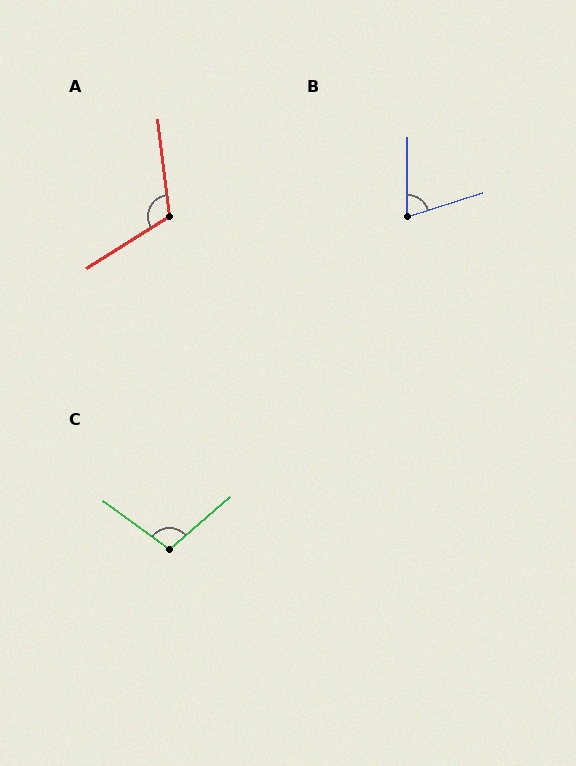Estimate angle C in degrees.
Approximately 103 degrees.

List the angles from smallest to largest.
B (72°), C (103°), A (115°).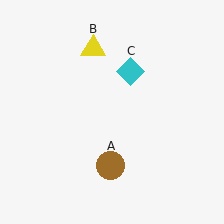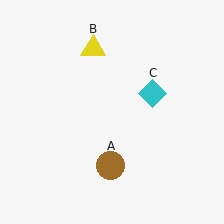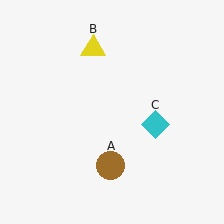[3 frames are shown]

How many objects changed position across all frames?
1 object changed position: cyan diamond (object C).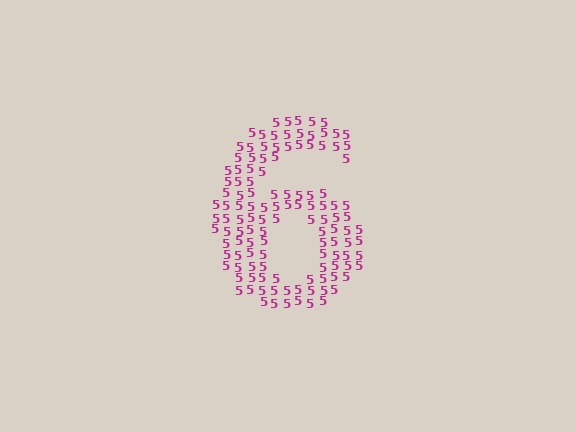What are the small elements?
The small elements are digit 5's.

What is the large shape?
The large shape is the digit 6.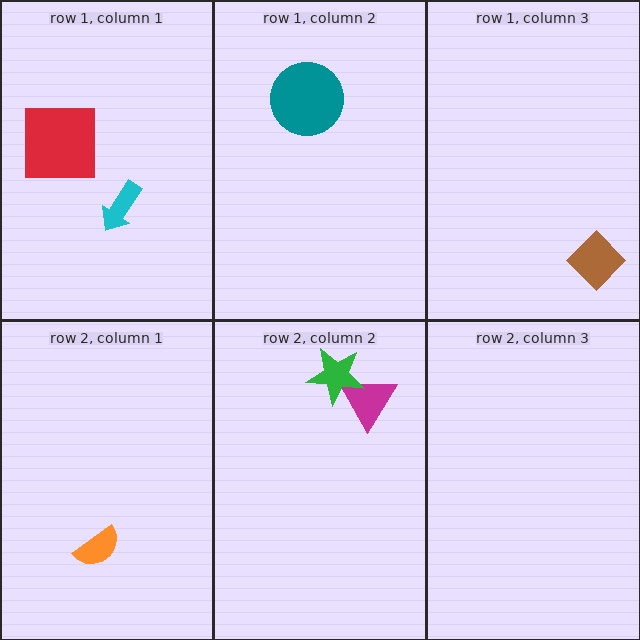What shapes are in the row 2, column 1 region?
The orange semicircle.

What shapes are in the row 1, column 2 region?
The teal circle.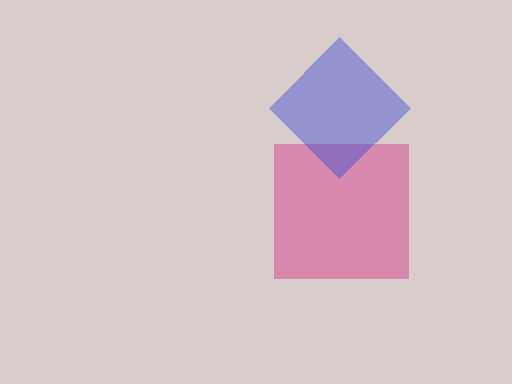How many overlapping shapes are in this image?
There are 2 overlapping shapes in the image.